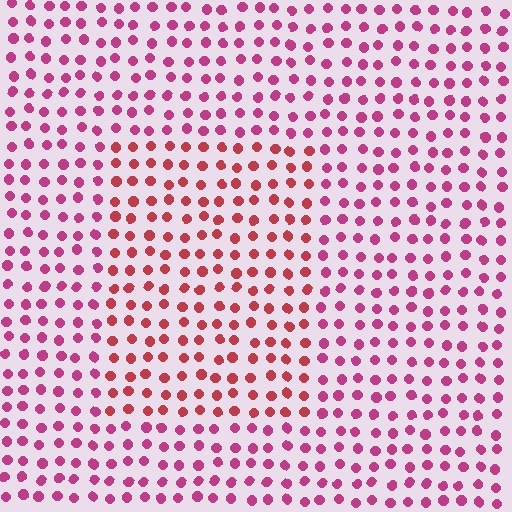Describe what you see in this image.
The image is filled with small magenta elements in a uniform arrangement. A rectangle-shaped region is visible where the elements are tinted to a slightly different hue, forming a subtle color boundary.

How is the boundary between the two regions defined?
The boundary is defined purely by a slight shift in hue (about 29 degrees). Spacing, size, and orientation are identical on both sides.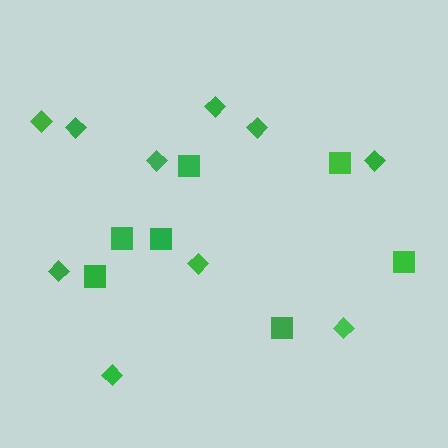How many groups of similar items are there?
There are 2 groups: one group of squares (7) and one group of diamonds (10).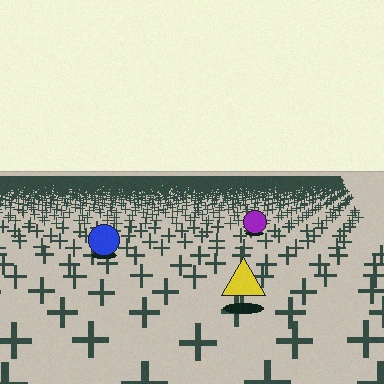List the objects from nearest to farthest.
From nearest to farthest: the yellow triangle, the blue circle, the purple circle.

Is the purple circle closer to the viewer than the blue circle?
No. The blue circle is closer — you can tell from the texture gradient: the ground texture is coarser near it.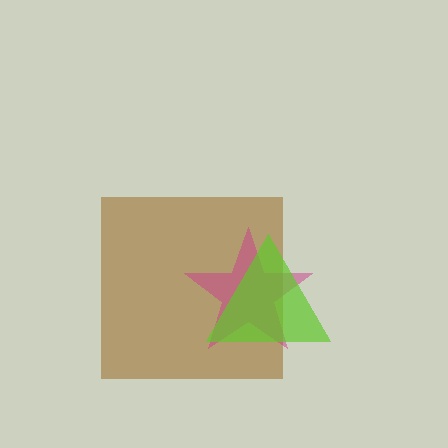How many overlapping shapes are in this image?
There are 3 overlapping shapes in the image.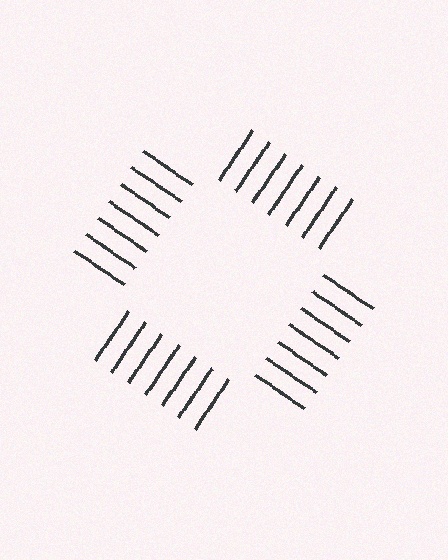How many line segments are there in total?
28 — 7 along each of the 4 edges.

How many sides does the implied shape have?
4 sides — the line-ends trace a square.